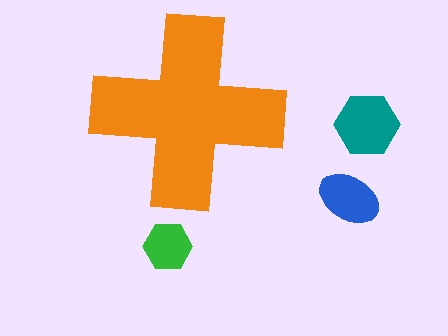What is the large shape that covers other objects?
An orange cross.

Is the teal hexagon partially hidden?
No, the teal hexagon is fully visible.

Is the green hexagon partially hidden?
No, the green hexagon is fully visible.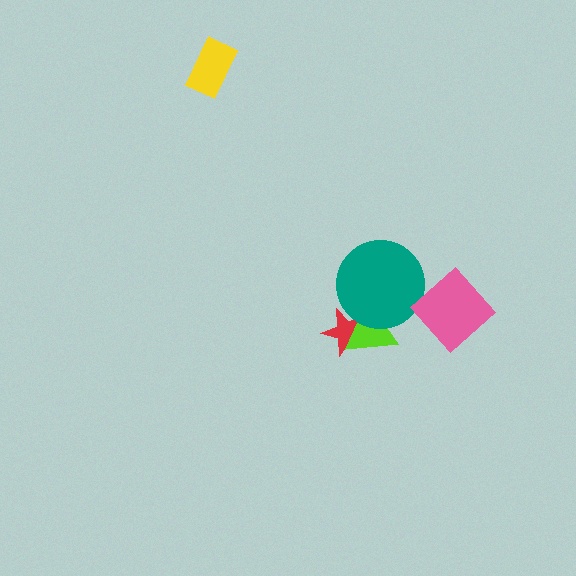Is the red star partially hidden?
Yes, it is partially covered by another shape.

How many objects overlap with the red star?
2 objects overlap with the red star.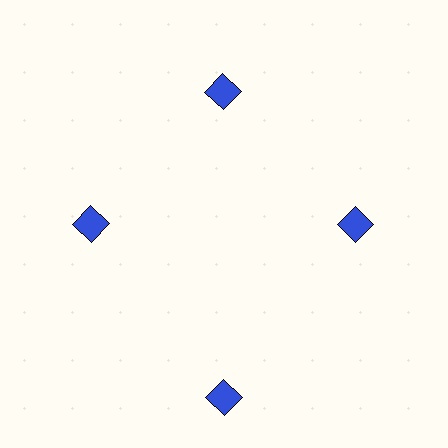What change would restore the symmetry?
The symmetry would be restored by moving it inward, back onto the ring so that all 4 diamonds sit at equal angles and equal distance from the center.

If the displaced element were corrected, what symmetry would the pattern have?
It would have 4-fold rotational symmetry — the pattern would map onto itself every 90 degrees.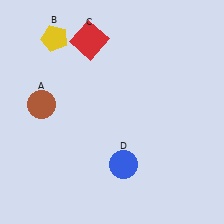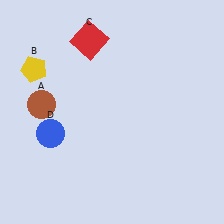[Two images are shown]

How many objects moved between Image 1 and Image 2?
2 objects moved between the two images.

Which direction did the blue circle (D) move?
The blue circle (D) moved left.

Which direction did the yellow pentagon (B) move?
The yellow pentagon (B) moved down.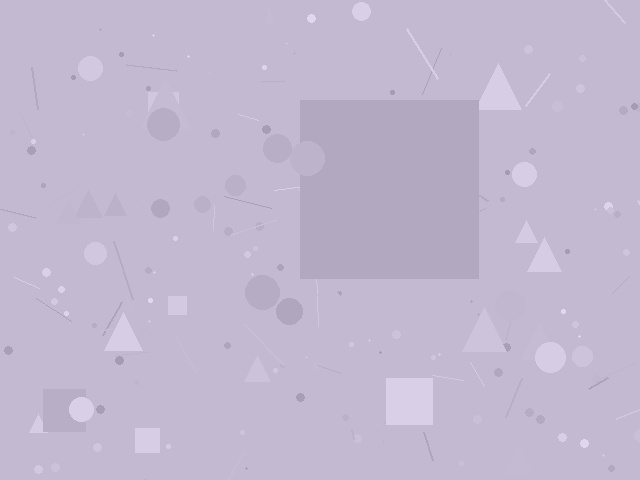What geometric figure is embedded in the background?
A square is embedded in the background.